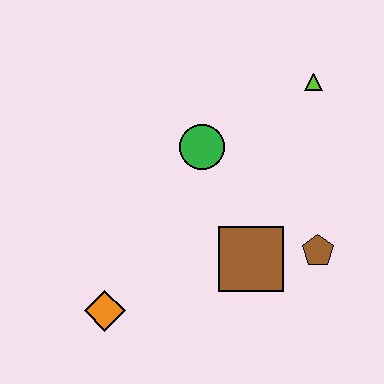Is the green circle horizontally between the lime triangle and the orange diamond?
Yes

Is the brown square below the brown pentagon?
Yes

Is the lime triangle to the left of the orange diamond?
No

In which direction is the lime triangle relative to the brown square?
The lime triangle is above the brown square.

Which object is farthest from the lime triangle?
The orange diamond is farthest from the lime triangle.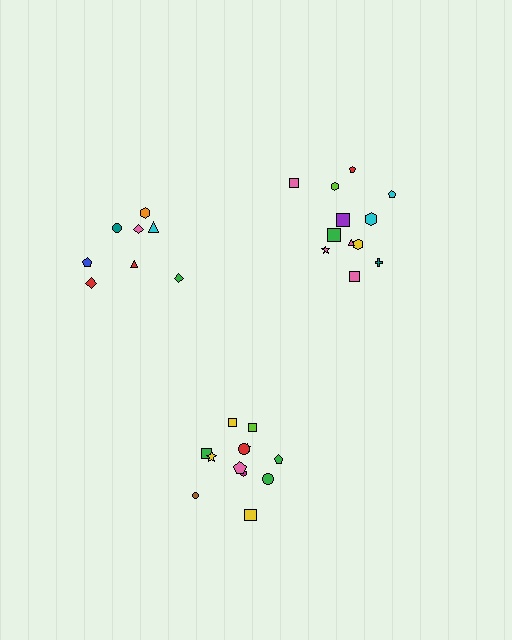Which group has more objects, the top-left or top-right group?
The top-right group.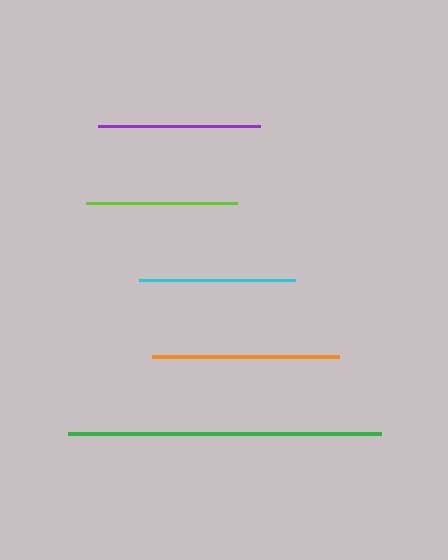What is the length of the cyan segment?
The cyan segment is approximately 156 pixels long.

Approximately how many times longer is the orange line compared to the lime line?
The orange line is approximately 1.2 times the length of the lime line.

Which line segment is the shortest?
The lime line is the shortest at approximately 151 pixels.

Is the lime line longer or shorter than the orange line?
The orange line is longer than the lime line.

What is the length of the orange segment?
The orange segment is approximately 188 pixels long.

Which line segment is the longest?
The green line is the longest at approximately 313 pixels.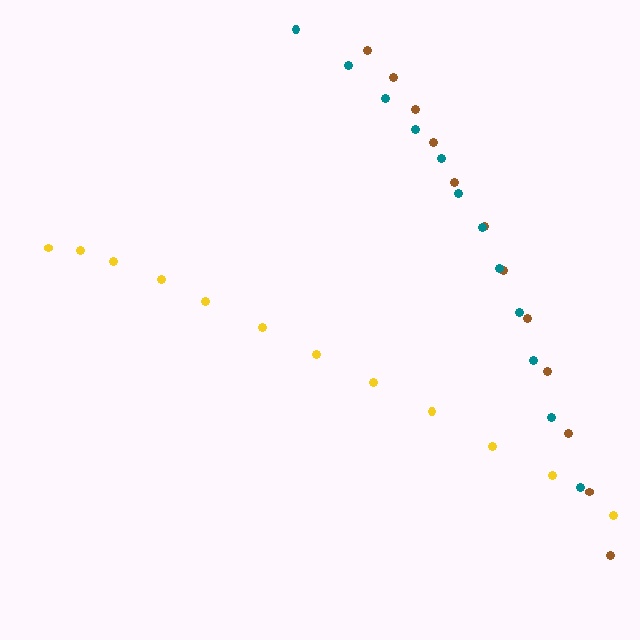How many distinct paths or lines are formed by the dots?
There are 3 distinct paths.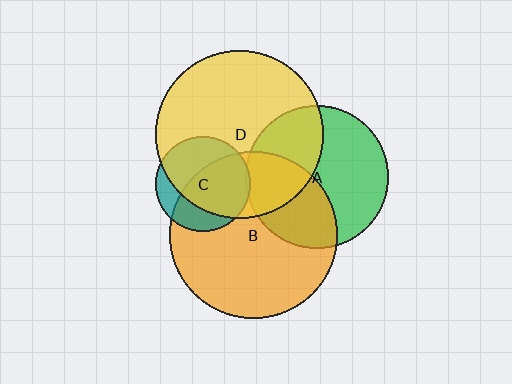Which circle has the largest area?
Circle D (yellow).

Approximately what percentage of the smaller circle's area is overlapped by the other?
Approximately 40%.